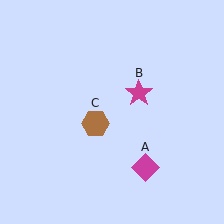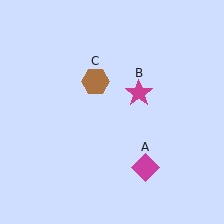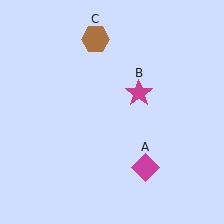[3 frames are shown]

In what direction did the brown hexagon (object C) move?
The brown hexagon (object C) moved up.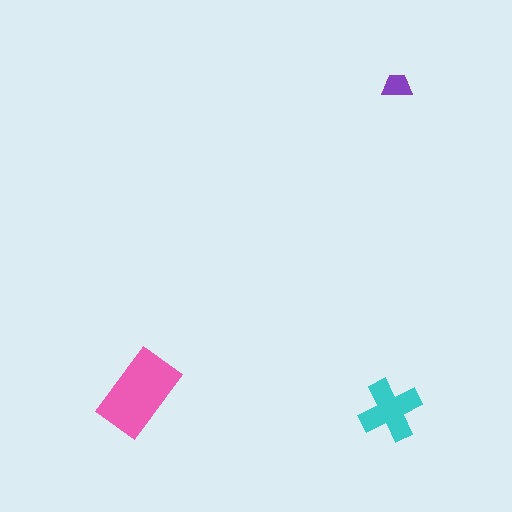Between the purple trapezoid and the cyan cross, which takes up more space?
The cyan cross.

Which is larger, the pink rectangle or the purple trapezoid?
The pink rectangle.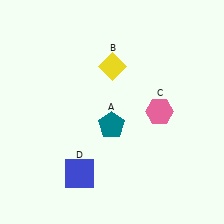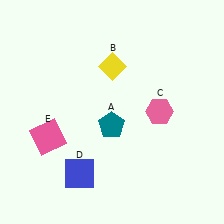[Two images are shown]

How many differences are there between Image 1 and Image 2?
There is 1 difference between the two images.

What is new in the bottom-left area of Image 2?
A pink square (E) was added in the bottom-left area of Image 2.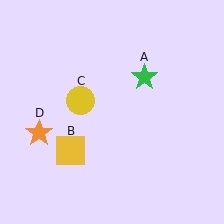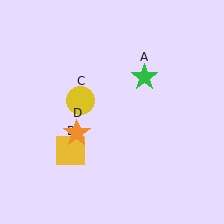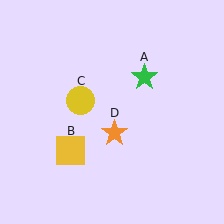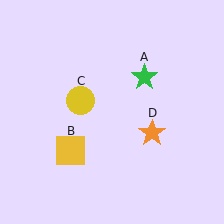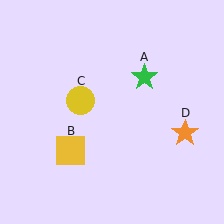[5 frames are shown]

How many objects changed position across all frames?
1 object changed position: orange star (object D).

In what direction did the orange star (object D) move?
The orange star (object D) moved right.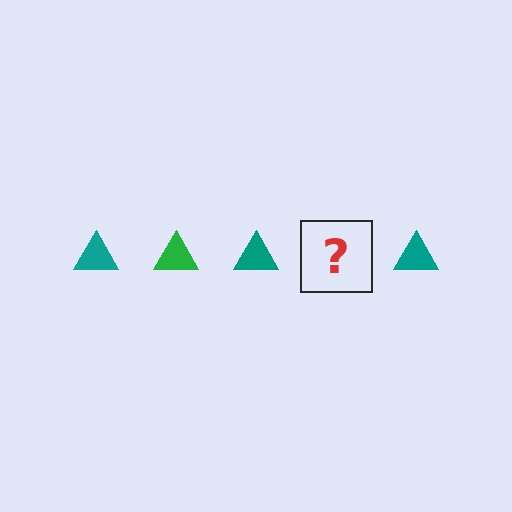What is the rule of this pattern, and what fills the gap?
The rule is that the pattern cycles through teal, green triangles. The gap should be filled with a green triangle.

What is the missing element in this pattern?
The missing element is a green triangle.